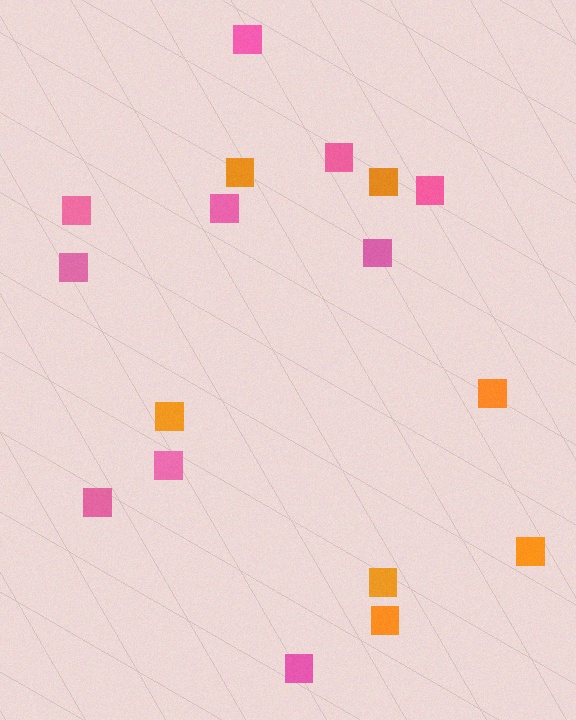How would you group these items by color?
There are 2 groups: one group of orange squares (7) and one group of pink squares (10).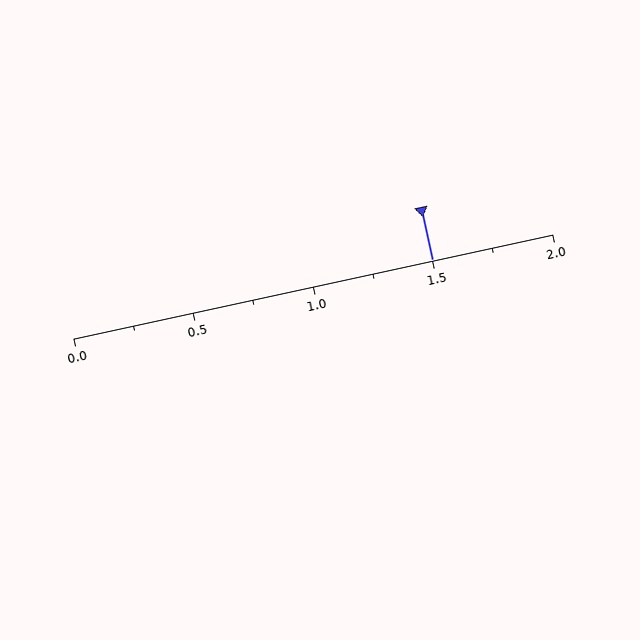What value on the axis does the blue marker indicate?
The marker indicates approximately 1.5.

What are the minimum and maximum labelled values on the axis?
The axis runs from 0.0 to 2.0.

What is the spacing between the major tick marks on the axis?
The major ticks are spaced 0.5 apart.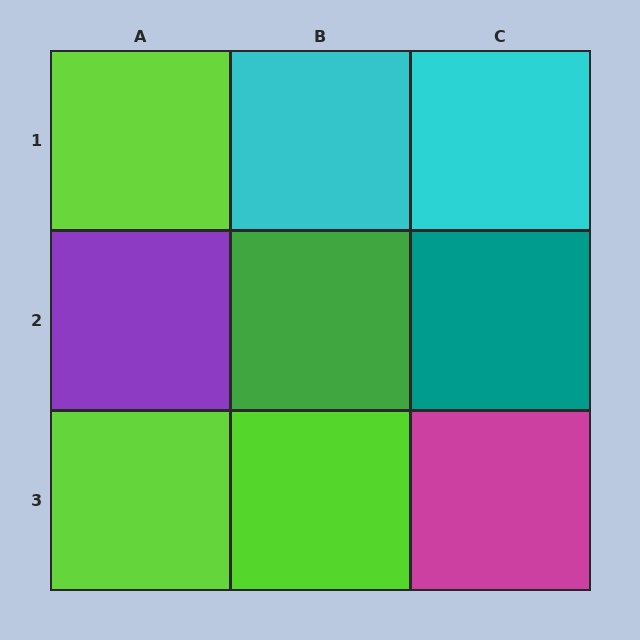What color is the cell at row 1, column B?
Cyan.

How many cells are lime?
3 cells are lime.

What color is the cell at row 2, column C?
Teal.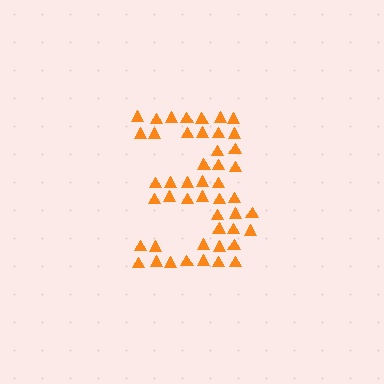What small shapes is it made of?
It is made of small triangles.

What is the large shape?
The large shape is the digit 3.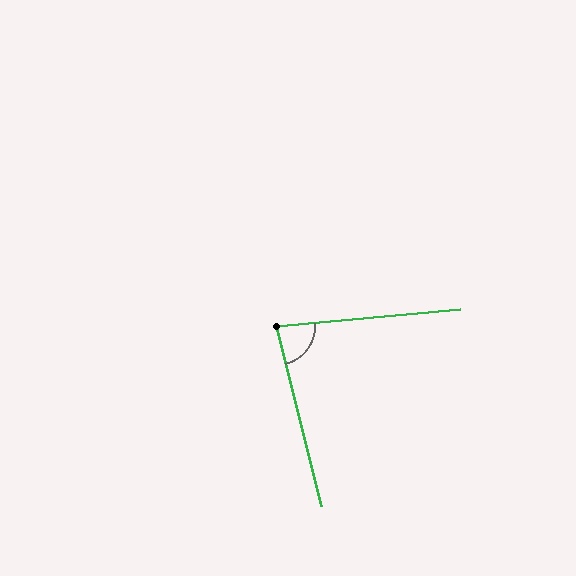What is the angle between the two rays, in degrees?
Approximately 81 degrees.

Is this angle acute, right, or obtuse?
It is acute.